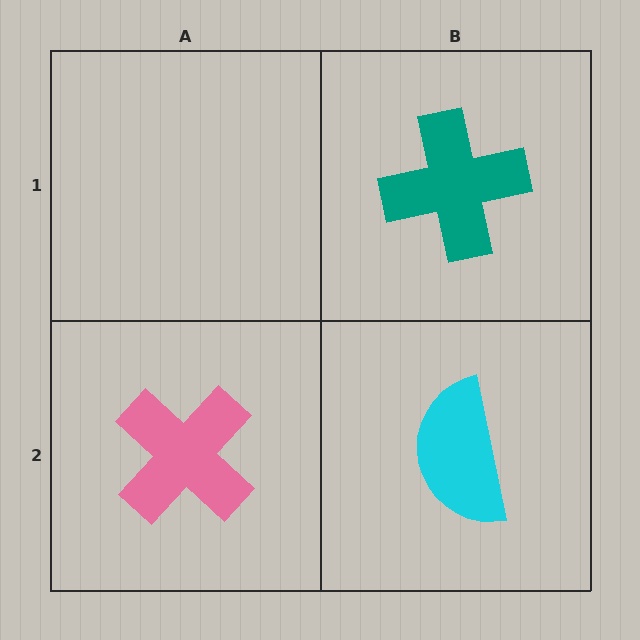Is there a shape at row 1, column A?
No, that cell is empty.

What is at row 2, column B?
A cyan semicircle.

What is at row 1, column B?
A teal cross.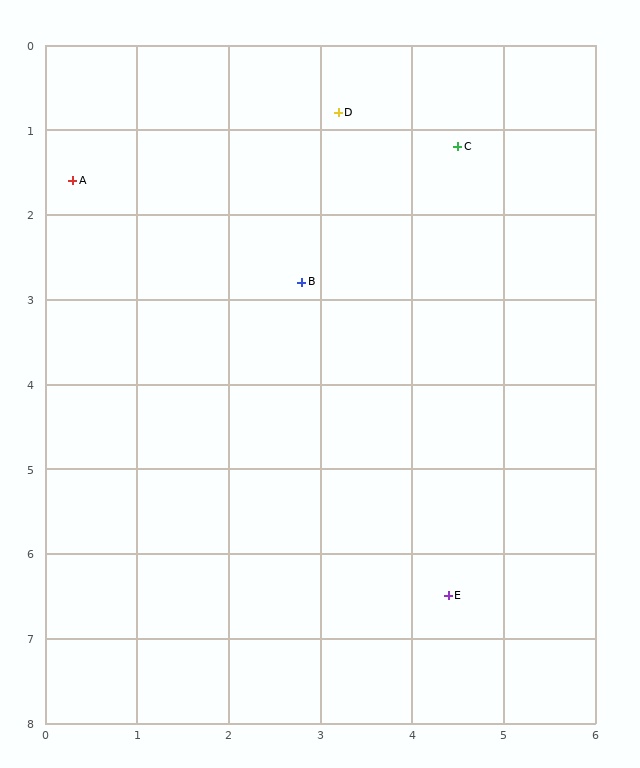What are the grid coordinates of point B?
Point B is at approximately (2.8, 2.8).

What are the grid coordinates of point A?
Point A is at approximately (0.3, 1.6).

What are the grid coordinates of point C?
Point C is at approximately (4.5, 1.2).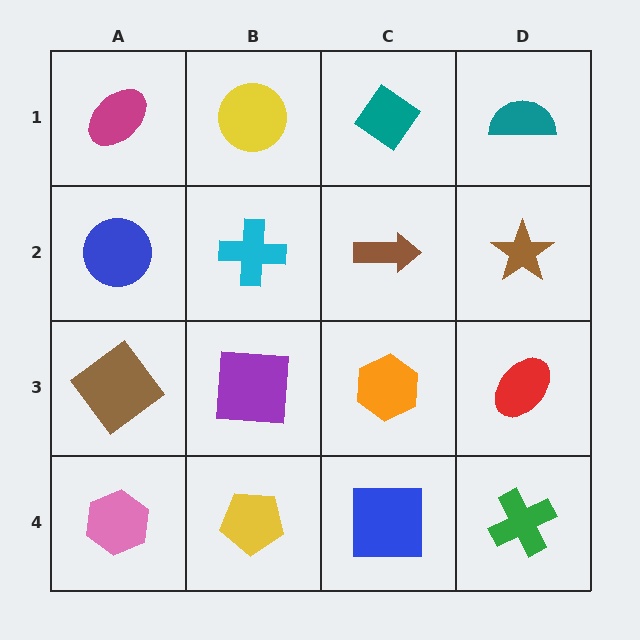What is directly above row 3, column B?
A cyan cross.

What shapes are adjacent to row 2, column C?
A teal diamond (row 1, column C), an orange hexagon (row 3, column C), a cyan cross (row 2, column B), a brown star (row 2, column D).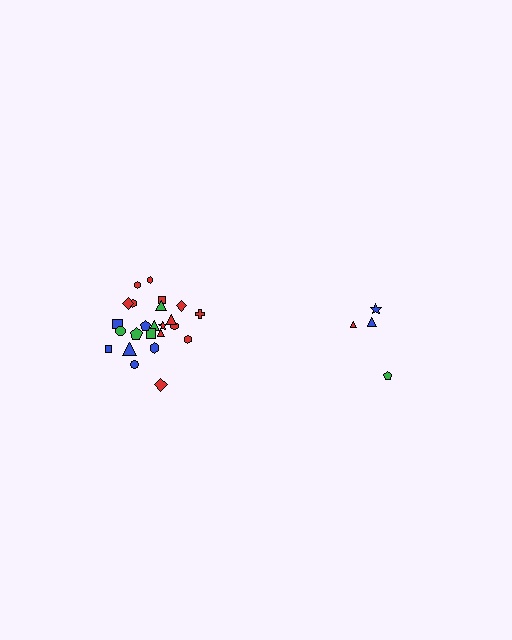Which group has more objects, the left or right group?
The left group.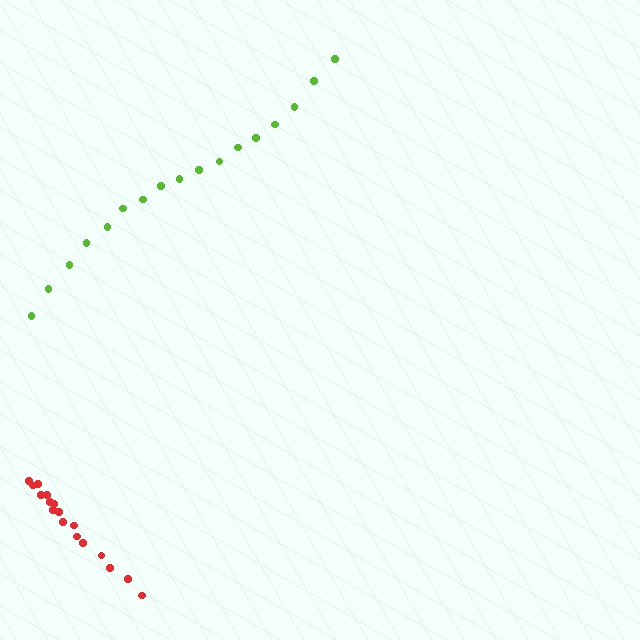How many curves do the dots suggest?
There are 2 distinct paths.